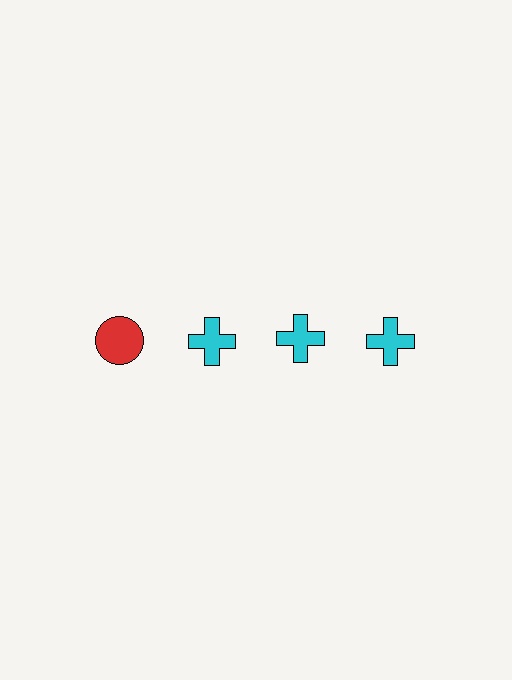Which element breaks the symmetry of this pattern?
The red circle in the top row, leftmost column breaks the symmetry. All other shapes are cyan crosses.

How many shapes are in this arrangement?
There are 4 shapes arranged in a grid pattern.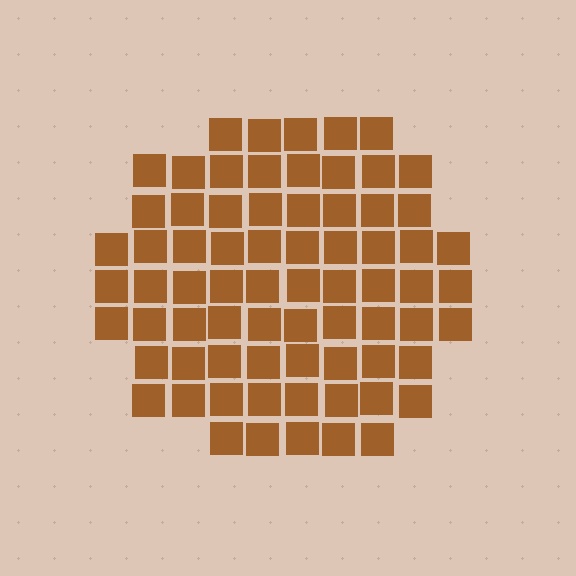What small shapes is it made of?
It is made of small squares.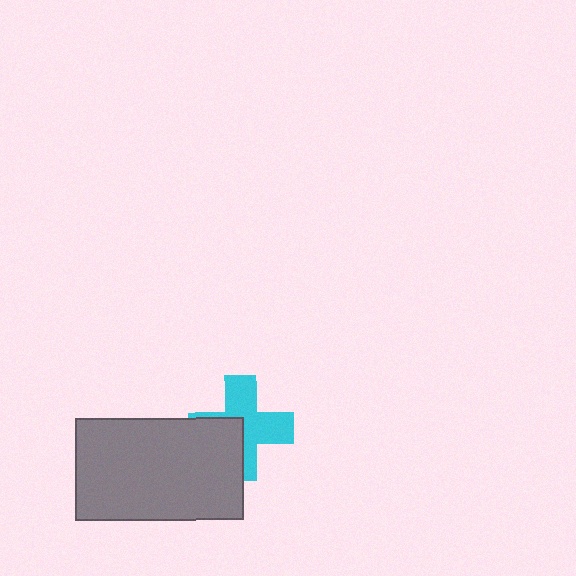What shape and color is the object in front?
The object in front is a gray rectangle.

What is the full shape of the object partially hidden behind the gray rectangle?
The partially hidden object is a cyan cross.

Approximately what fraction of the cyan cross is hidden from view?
Roughly 38% of the cyan cross is hidden behind the gray rectangle.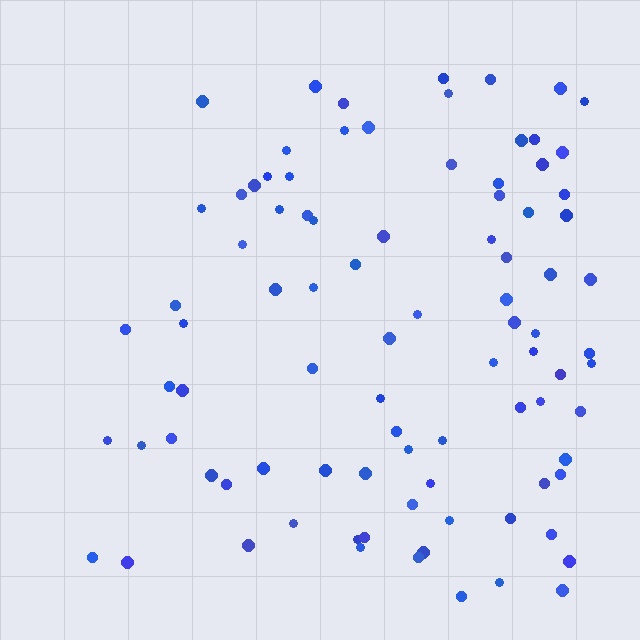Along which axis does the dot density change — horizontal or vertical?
Horizontal.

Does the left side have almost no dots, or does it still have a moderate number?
Still a moderate number, just noticeably fewer than the right.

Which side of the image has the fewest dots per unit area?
The left.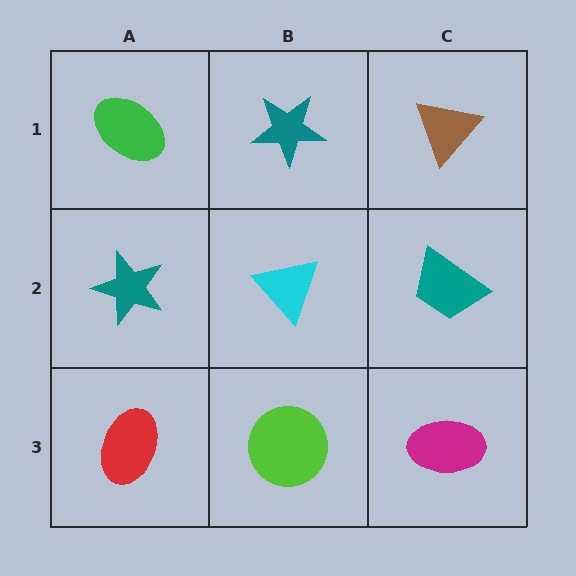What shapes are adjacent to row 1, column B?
A cyan triangle (row 2, column B), a green ellipse (row 1, column A), a brown triangle (row 1, column C).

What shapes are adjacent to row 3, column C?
A teal trapezoid (row 2, column C), a lime circle (row 3, column B).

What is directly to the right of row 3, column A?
A lime circle.